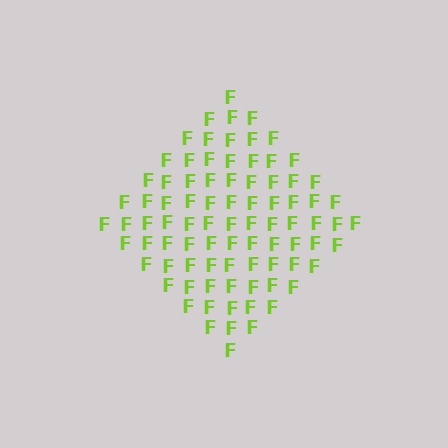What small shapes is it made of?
It is made of small letter F's.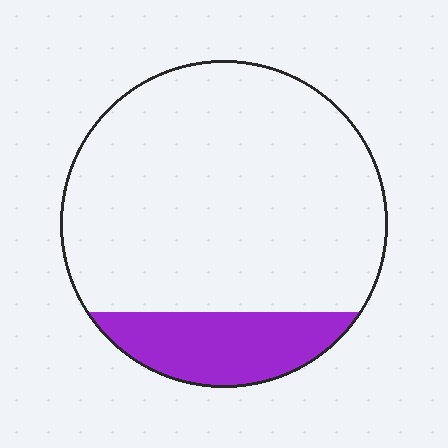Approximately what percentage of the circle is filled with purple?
Approximately 20%.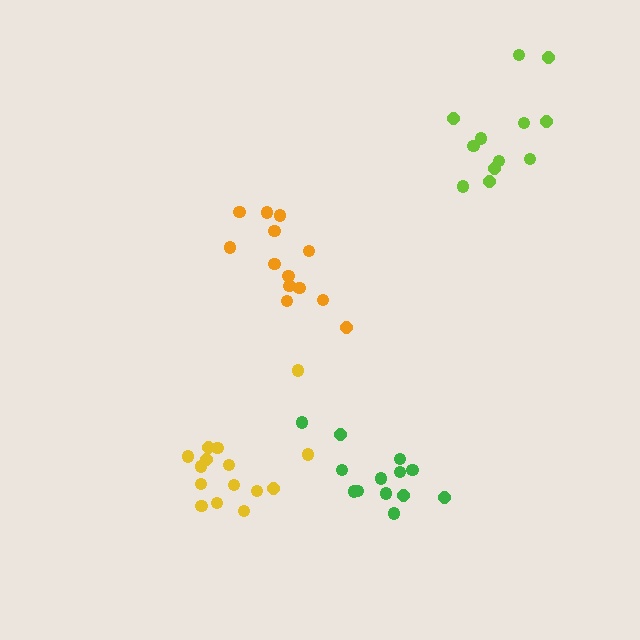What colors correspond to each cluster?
The clusters are colored: lime, yellow, orange, green.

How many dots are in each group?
Group 1: 12 dots, Group 2: 15 dots, Group 3: 13 dots, Group 4: 13 dots (53 total).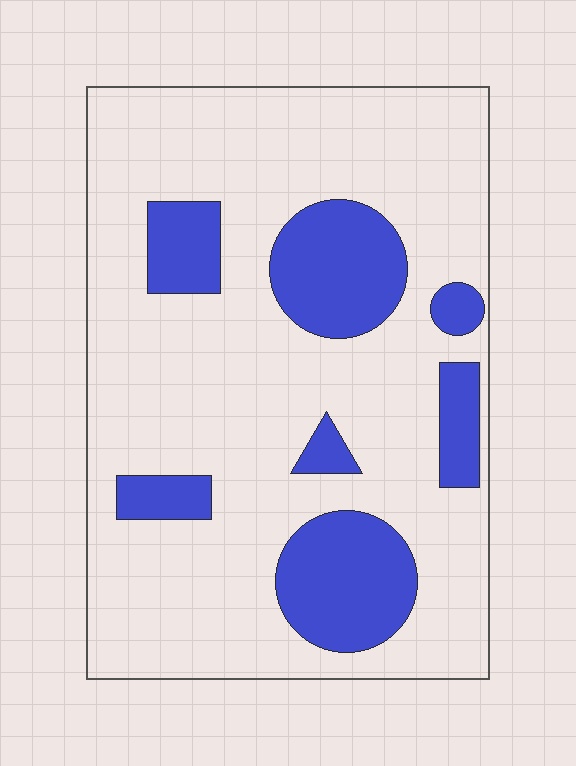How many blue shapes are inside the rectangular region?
7.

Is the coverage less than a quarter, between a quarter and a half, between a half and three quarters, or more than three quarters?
Less than a quarter.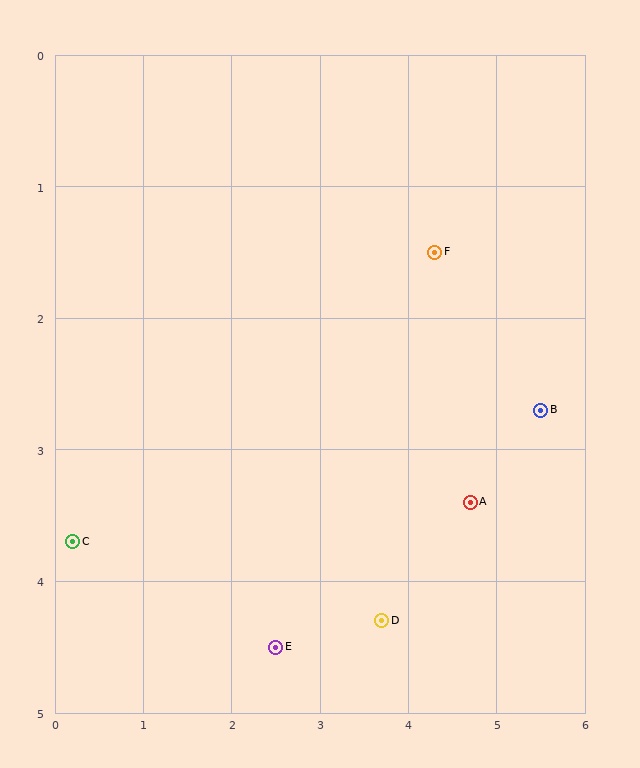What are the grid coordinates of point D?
Point D is at approximately (3.7, 4.3).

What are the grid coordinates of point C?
Point C is at approximately (0.2, 3.7).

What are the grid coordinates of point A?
Point A is at approximately (4.7, 3.4).